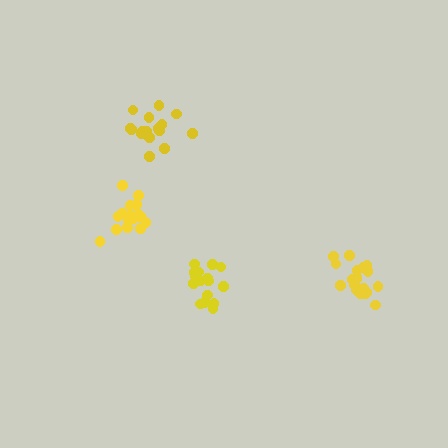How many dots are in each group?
Group 1: 16 dots, Group 2: 20 dots, Group 3: 17 dots, Group 4: 18 dots (71 total).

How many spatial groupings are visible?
There are 4 spatial groupings.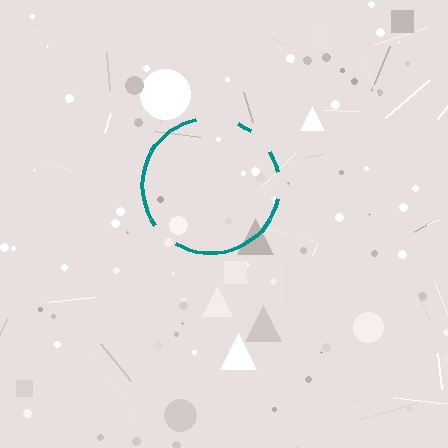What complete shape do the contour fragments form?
The contour fragments form a circle.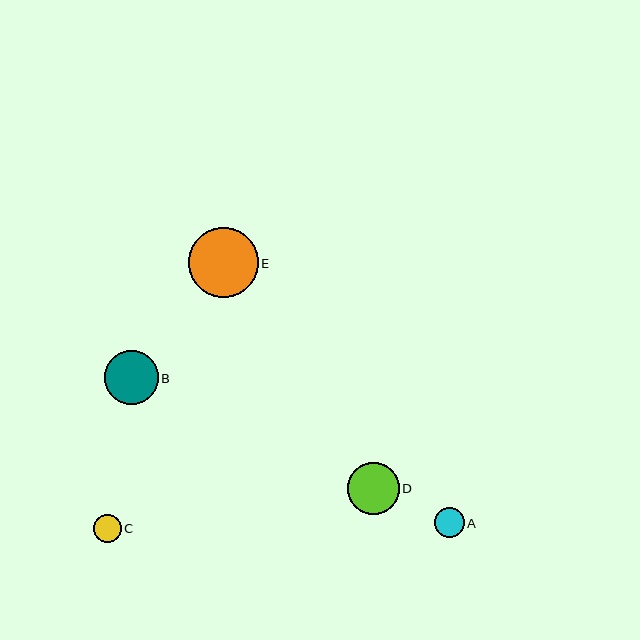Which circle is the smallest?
Circle C is the smallest with a size of approximately 28 pixels.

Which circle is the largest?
Circle E is the largest with a size of approximately 70 pixels.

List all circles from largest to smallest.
From largest to smallest: E, B, D, A, C.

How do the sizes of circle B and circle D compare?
Circle B and circle D are approximately the same size.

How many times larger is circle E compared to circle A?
Circle E is approximately 2.4 times the size of circle A.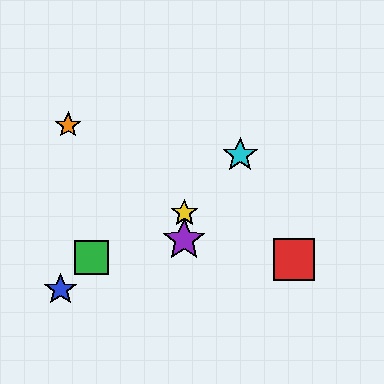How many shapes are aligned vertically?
2 shapes (the yellow star, the purple star) are aligned vertically.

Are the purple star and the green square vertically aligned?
No, the purple star is at x≈184 and the green square is at x≈91.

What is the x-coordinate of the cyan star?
The cyan star is at x≈240.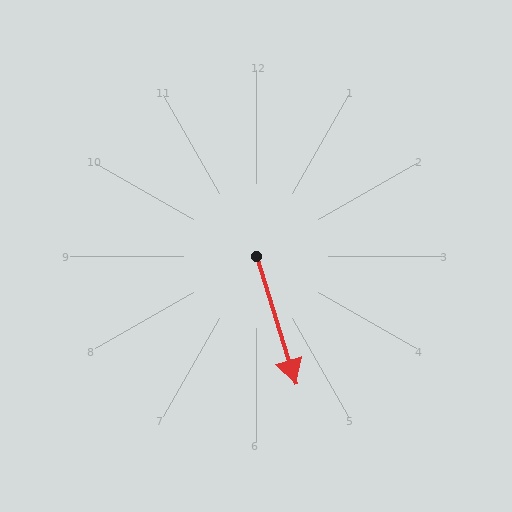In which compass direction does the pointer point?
South.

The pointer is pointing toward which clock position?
Roughly 5 o'clock.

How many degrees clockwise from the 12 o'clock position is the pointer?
Approximately 163 degrees.